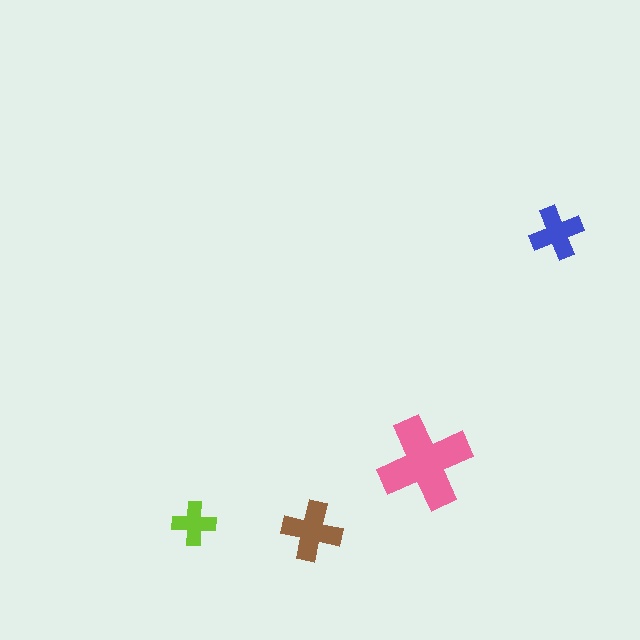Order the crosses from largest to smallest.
the pink one, the brown one, the blue one, the lime one.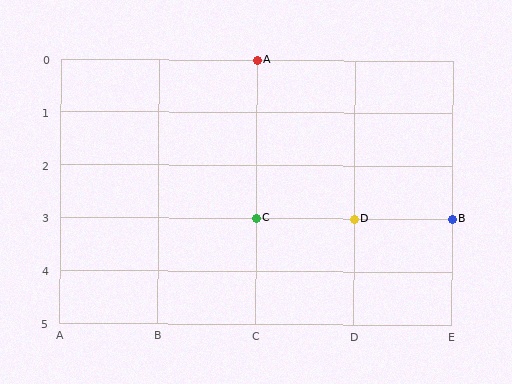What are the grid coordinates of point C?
Point C is at grid coordinates (C, 3).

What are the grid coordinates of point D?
Point D is at grid coordinates (D, 3).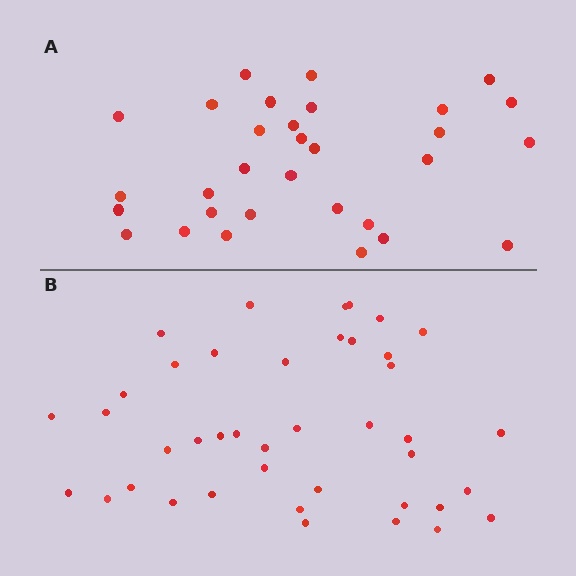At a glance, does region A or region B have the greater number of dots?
Region B (the bottom region) has more dots.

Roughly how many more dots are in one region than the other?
Region B has roughly 10 or so more dots than region A.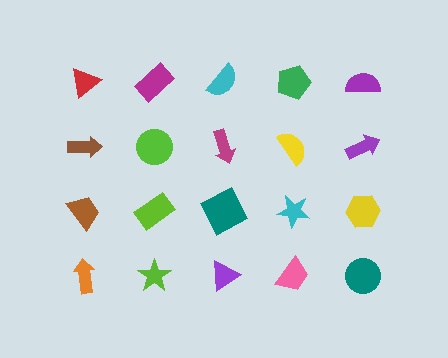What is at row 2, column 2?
A lime circle.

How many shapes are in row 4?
5 shapes.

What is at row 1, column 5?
A purple semicircle.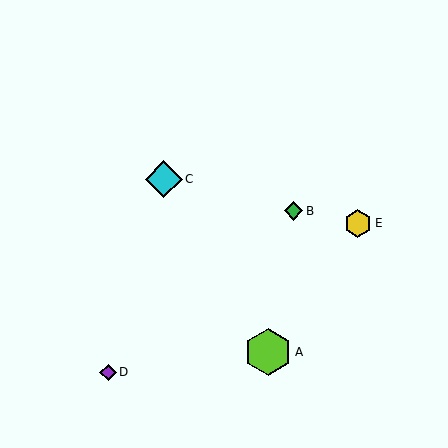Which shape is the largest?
The lime hexagon (labeled A) is the largest.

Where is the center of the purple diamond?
The center of the purple diamond is at (108, 372).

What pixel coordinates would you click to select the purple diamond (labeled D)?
Click at (108, 372) to select the purple diamond D.